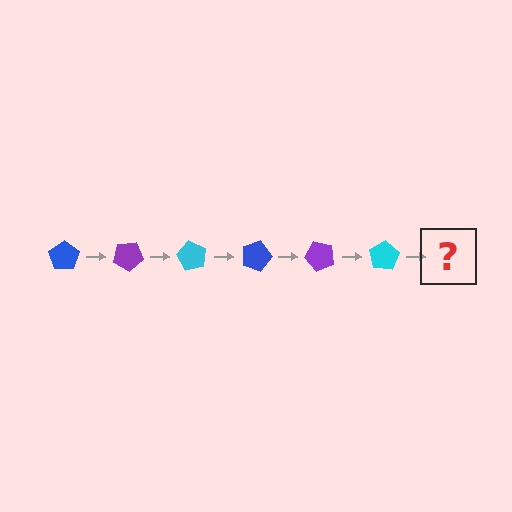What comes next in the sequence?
The next element should be a blue pentagon, rotated 180 degrees from the start.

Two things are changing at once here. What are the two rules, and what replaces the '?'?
The two rules are that it rotates 30 degrees each step and the color cycles through blue, purple, and cyan. The '?' should be a blue pentagon, rotated 180 degrees from the start.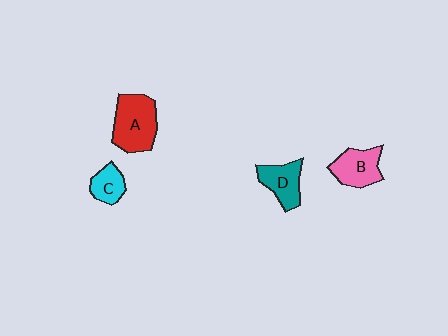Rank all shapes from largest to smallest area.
From largest to smallest: A (red), B (pink), D (teal), C (cyan).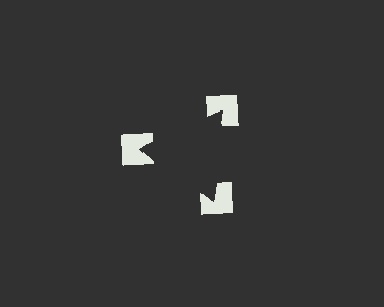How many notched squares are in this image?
There are 3 — one at each vertex of the illusory triangle.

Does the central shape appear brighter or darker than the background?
It typically appears slightly darker than the background, even though no actual brightness change is drawn.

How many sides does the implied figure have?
3 sides.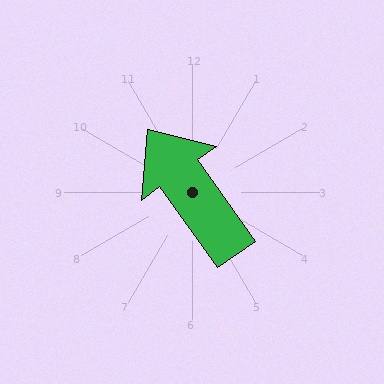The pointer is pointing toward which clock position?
Roughly 11 o'clock.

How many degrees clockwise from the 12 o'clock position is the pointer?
Approximately 324 degrees.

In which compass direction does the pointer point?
Northwest.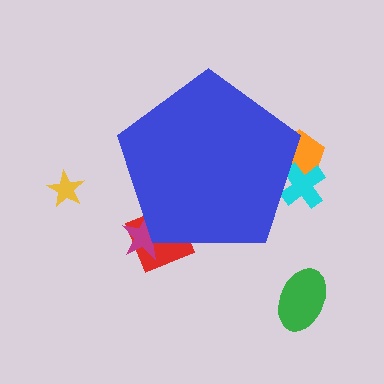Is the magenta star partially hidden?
Yes, the magenta star is partially hidden behind the blue pentagon.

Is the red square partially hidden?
Yes, the red square is partially hidden behind the blue pentagon.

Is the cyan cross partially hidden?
Yes, the cyan cross is partially hidden behind the blue pentagon.